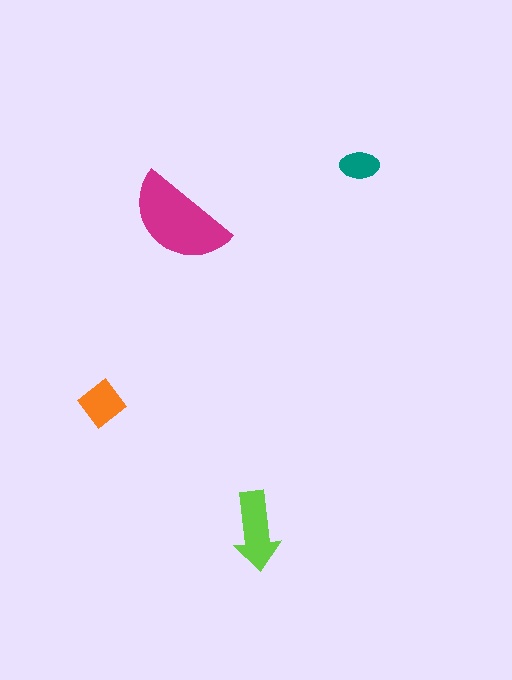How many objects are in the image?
There are 4 objects in the image.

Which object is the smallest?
The teal ellipse.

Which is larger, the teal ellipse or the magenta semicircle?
The magenta semicircle.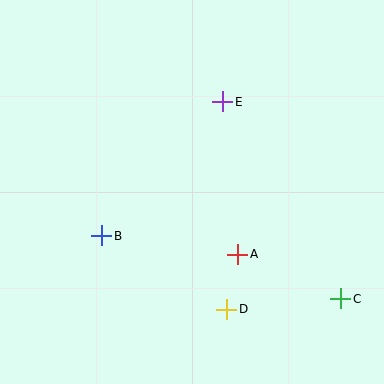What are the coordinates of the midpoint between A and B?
The midpoint between A and B is at (170, 245).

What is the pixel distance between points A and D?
The distance between A and D is 56 pixels.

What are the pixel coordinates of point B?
Point B is at (102, 236).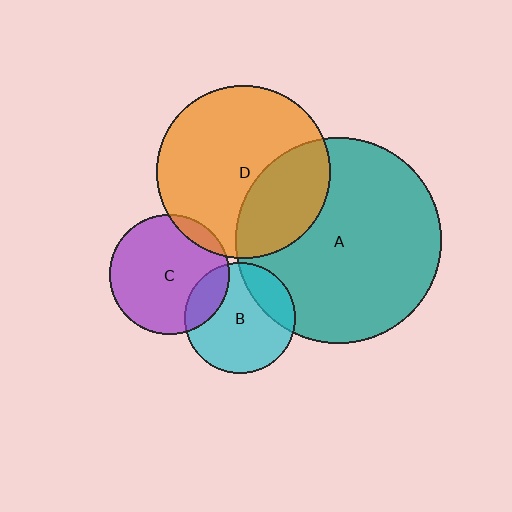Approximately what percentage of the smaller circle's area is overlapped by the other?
Approximately 20%.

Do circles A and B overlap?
Yes.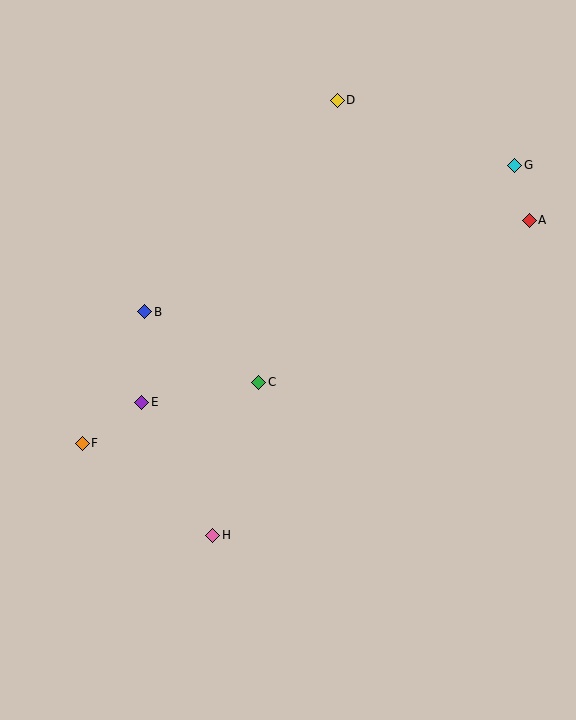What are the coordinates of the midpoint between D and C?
The midpoint between D and C is at (298, 241).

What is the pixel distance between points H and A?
The distance between H and A is 447 pixels.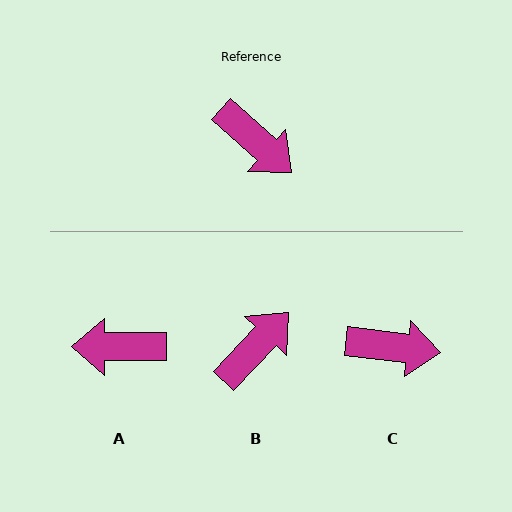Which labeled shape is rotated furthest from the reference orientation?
A, about 138 degrees away.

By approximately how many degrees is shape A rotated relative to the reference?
Approximately 138 degrees clockwise.